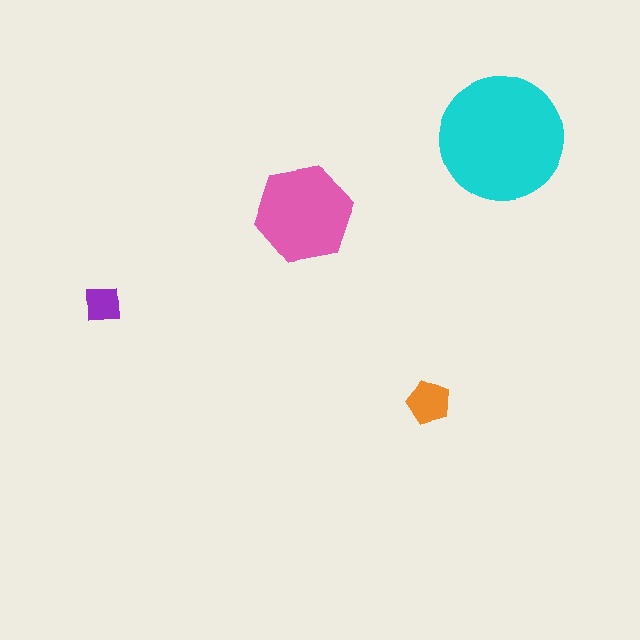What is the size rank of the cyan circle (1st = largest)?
1st.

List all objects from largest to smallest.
The cyan circle, the pink hexagon, the orange pentagon, the purple square.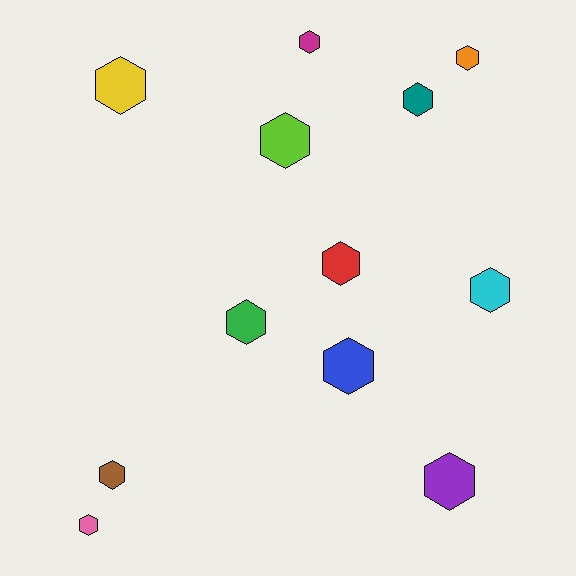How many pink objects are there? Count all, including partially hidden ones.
There is 1 pink object.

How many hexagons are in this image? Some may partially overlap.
There are 12 hexagons.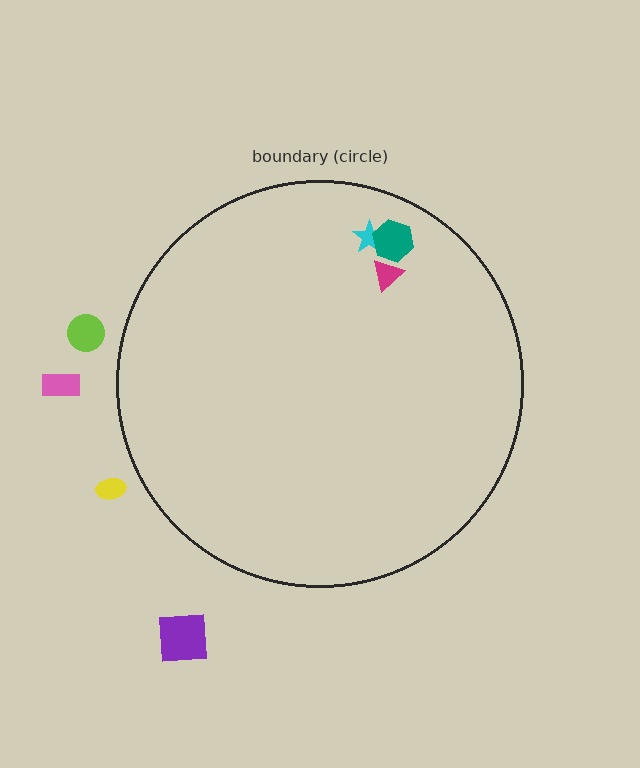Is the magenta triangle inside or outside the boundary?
Inside.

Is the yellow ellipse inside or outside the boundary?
Outside.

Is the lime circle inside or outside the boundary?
Outside.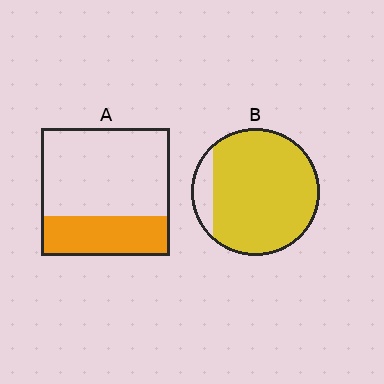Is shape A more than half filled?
No.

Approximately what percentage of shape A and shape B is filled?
A is approximately 30% and B is approximately 90%.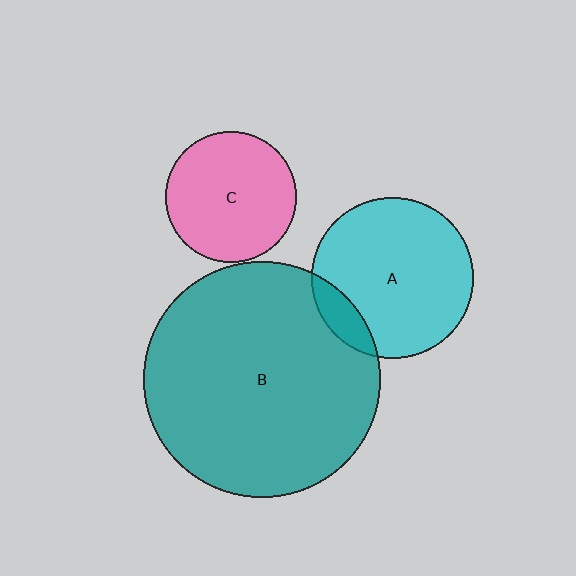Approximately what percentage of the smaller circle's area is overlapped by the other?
Approximately 10%.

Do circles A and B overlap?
Yes.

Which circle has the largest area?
Circle B (teal).